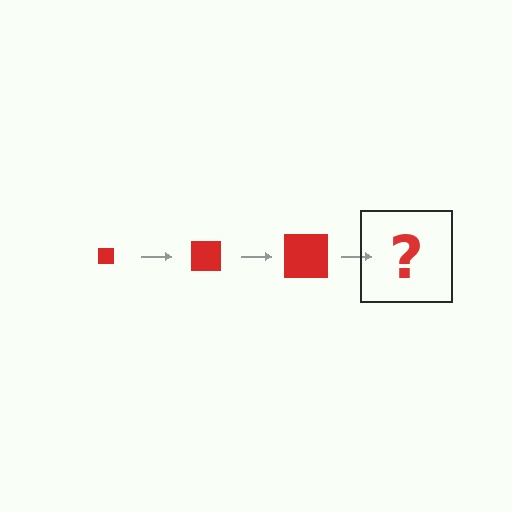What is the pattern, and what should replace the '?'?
The pattern is that the square gets progressively larger each step. The '?' should be a red square, larger than the previous one.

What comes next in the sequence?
The next element should be a red square, larger than the previous one.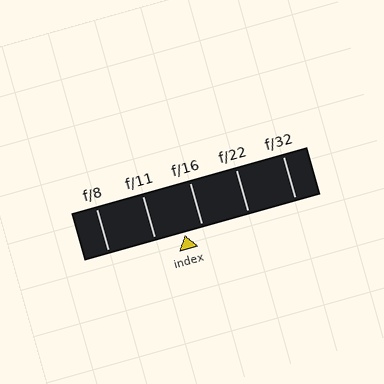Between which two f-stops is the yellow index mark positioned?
The index mark is between f/11 and f/16.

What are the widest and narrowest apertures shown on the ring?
The widest aperture shown is f/8 and the narrowest is f/32.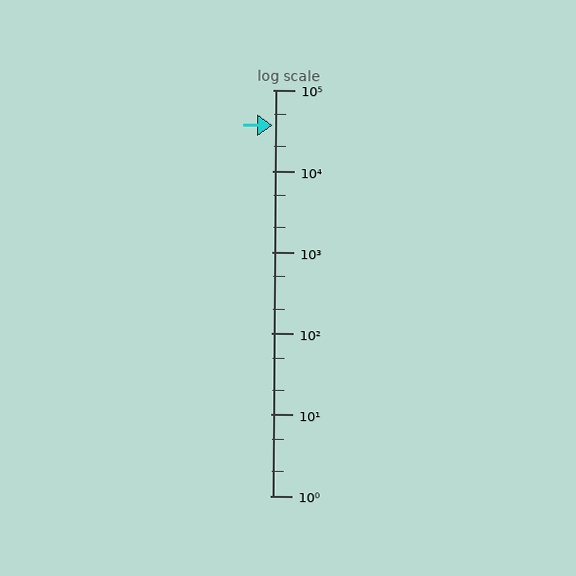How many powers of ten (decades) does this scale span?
The scale spans 5 decades, from 1 to 100000.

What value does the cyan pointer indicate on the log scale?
The pointer indicates approximately 37000.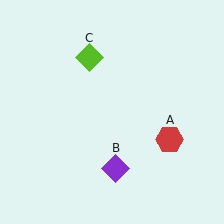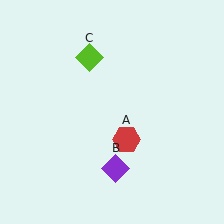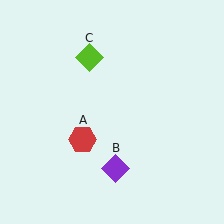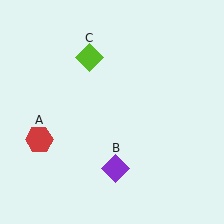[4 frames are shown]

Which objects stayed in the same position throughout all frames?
Purple diamond (object B) and lime diamond (object C) remained stationary.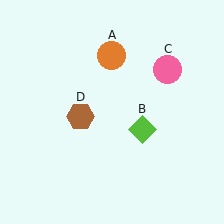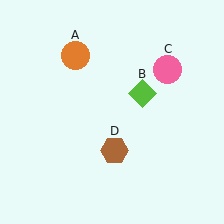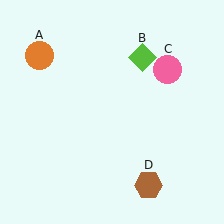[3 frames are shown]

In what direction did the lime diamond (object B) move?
The lime diamond (object B) moved up.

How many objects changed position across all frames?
3 objects changed position: orange circle (object A), lime diamond (object B), brown hexagon (object D).